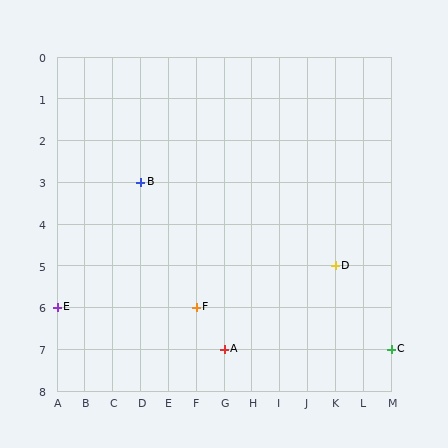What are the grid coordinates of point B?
Point B is at grid coordinates (D, 3).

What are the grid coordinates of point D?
Point D is at grid coordinates (K, 5).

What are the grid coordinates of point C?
Point C is at grid coordinates (M, 7).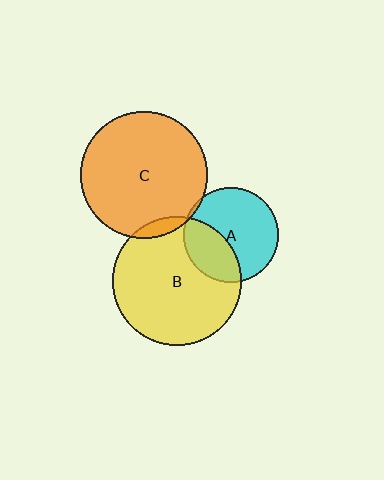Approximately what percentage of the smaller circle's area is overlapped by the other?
Approximately 35%.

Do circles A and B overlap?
Yes.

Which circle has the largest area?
Circle B (yellow).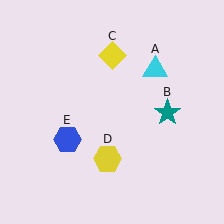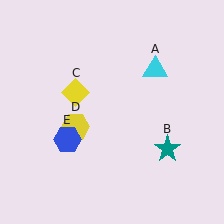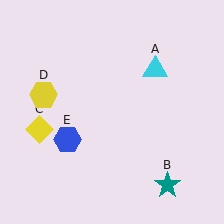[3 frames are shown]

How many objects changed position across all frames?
3 objects changed position: teal star (object B), yellow diamond (object C), yellow hexagon (object D).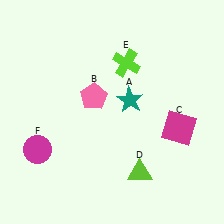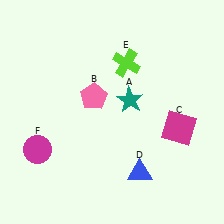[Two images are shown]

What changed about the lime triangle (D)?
In Image 1, D is lime. In Image 2, it changed to blue.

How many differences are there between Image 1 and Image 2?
There is 1 difference between the two images.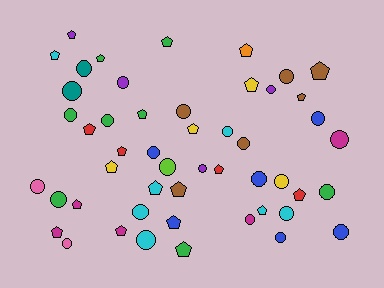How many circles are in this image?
There are 27 circles.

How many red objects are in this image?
There are 4 red objects.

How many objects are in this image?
There are 50 objects.